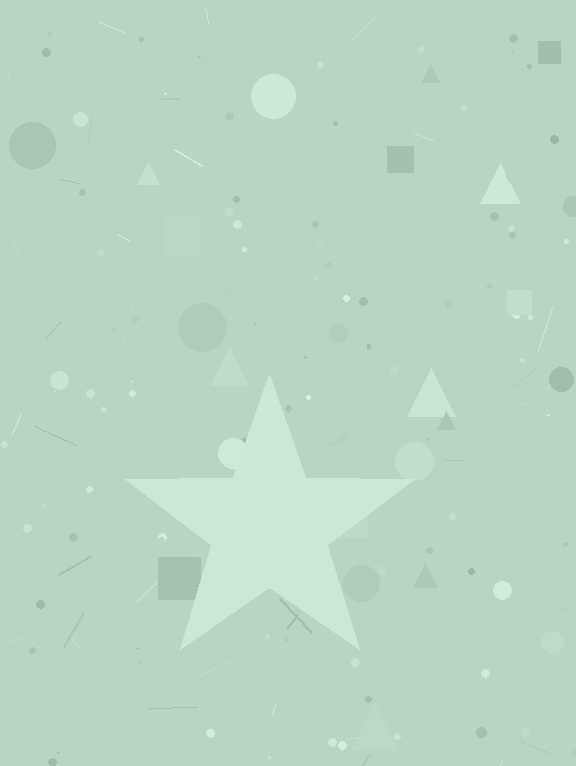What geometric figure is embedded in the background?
A star is embedded in the background.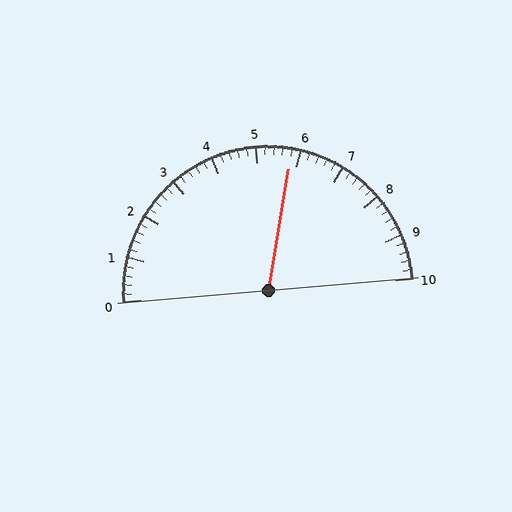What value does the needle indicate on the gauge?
The needle indicates approximately 5.8.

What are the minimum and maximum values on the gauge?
The gauge ranges from 0 to 10.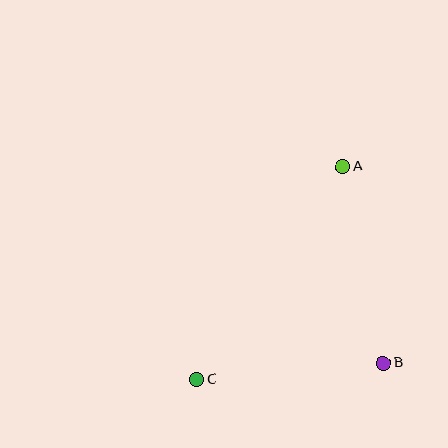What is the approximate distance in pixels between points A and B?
The distance between A and B is approximately 201 pixels.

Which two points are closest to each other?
Points B and C are closest to each other.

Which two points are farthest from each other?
Points A and C are farthest from each other.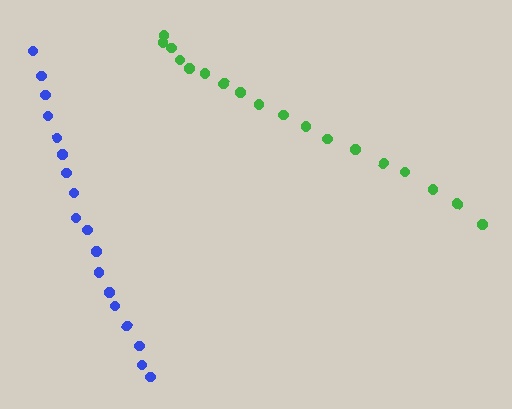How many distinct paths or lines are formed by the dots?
There are 2 distinct paths.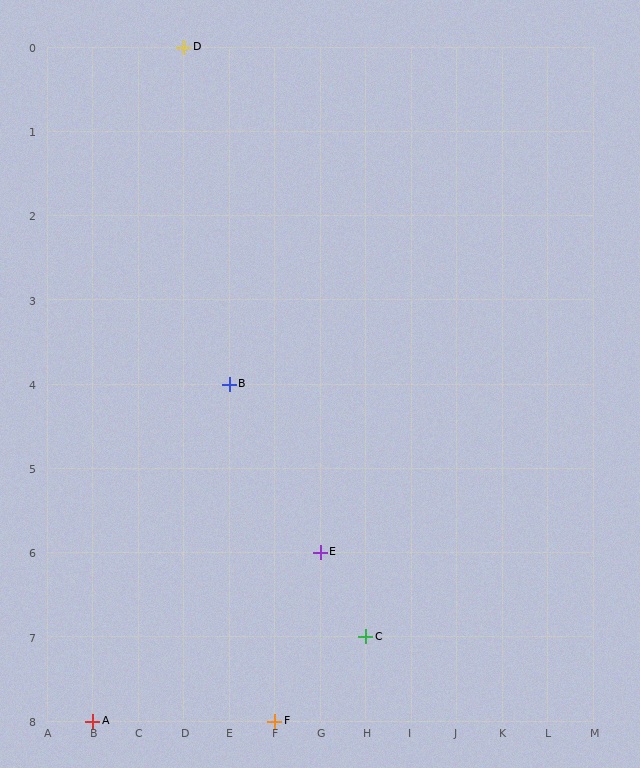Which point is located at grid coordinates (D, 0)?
Point D is at (D, 0).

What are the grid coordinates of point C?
Point C is at grid coordinates (H, 7).